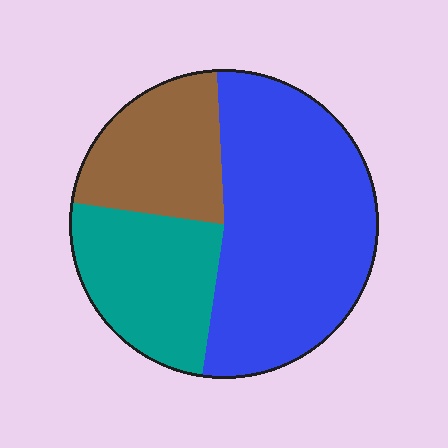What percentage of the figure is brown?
Brown covers 22% of the figure.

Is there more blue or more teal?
Blue.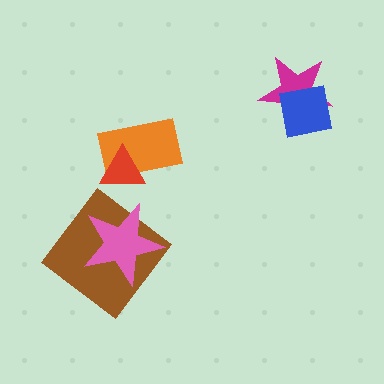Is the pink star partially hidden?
No, no other shape covers it.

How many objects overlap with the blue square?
1 object overlaps with the blue square.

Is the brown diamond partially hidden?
Yes, it is partially covered by another shape.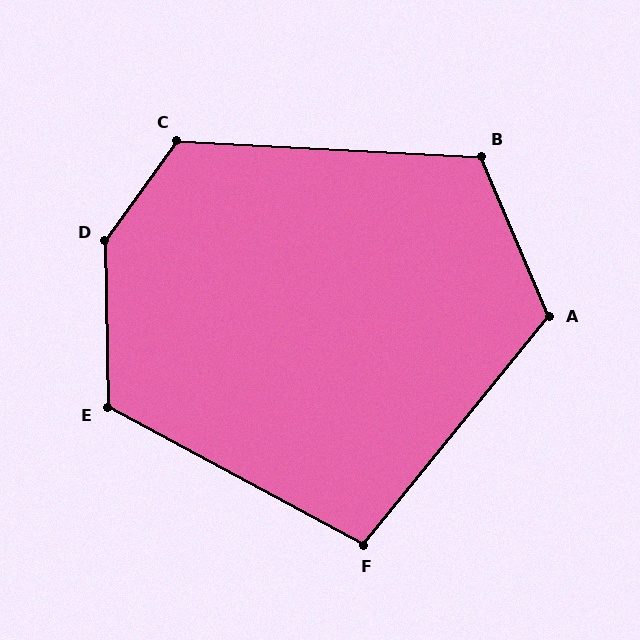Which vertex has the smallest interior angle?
F, at approximately 101 degrees.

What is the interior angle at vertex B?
Approximately 116 degrees (obtuse).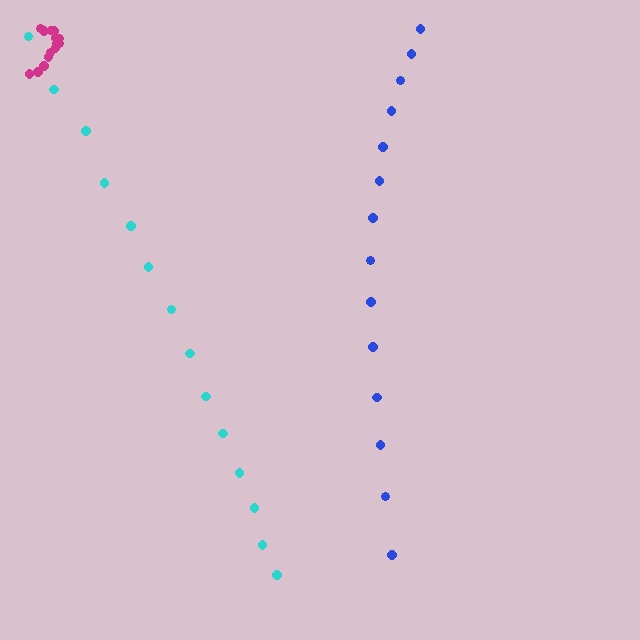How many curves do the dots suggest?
There are 3 distinct paths.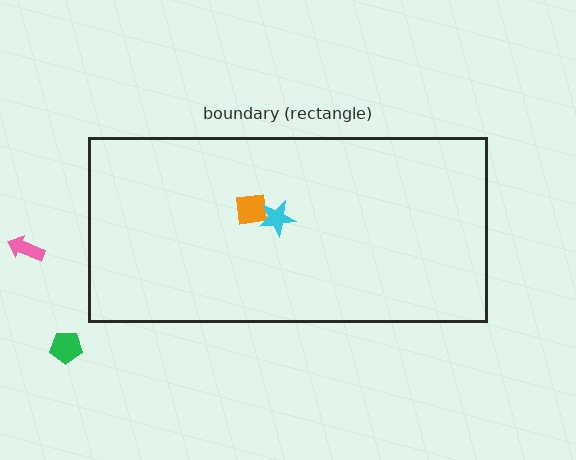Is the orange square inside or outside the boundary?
Inside.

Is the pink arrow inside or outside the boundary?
Outside.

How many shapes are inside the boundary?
2 inside, 2 outside.